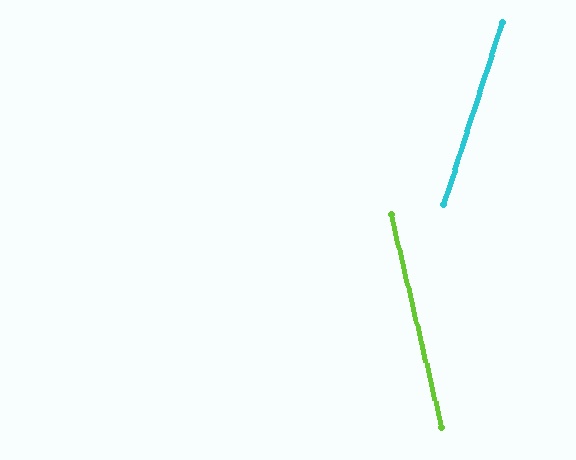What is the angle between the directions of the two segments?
Approximately 31 degrees.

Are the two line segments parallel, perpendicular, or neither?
Neither parallel nor perpendicular — they differ by about 31°.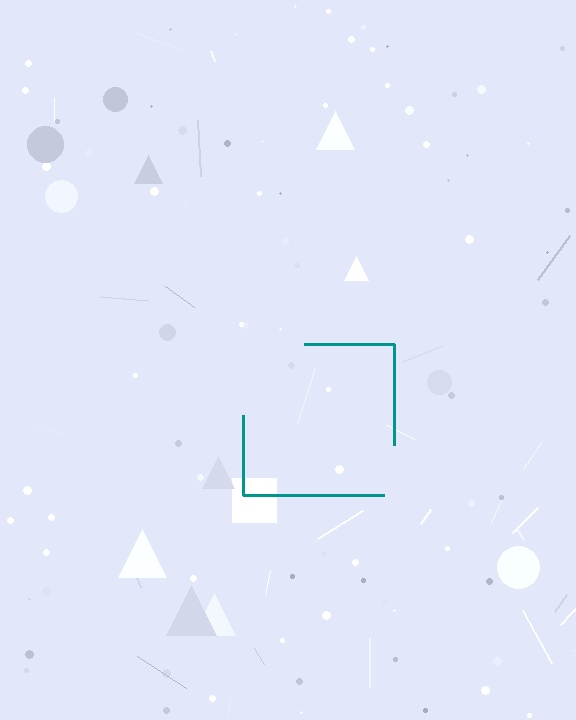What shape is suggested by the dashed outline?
The dashed outline suggests a square.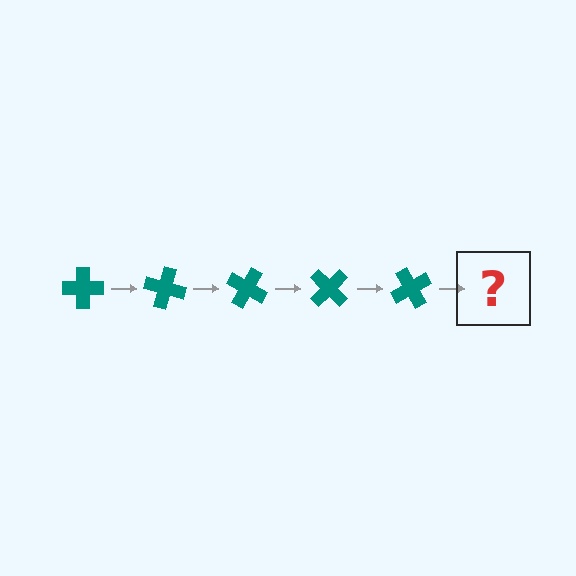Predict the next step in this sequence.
The next step is a teal cross rotated 75 degrees.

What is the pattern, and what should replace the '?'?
The pattern is that the cross rotates 15 degrees each step. The '?' should be a teal cross rotated 75 degrees.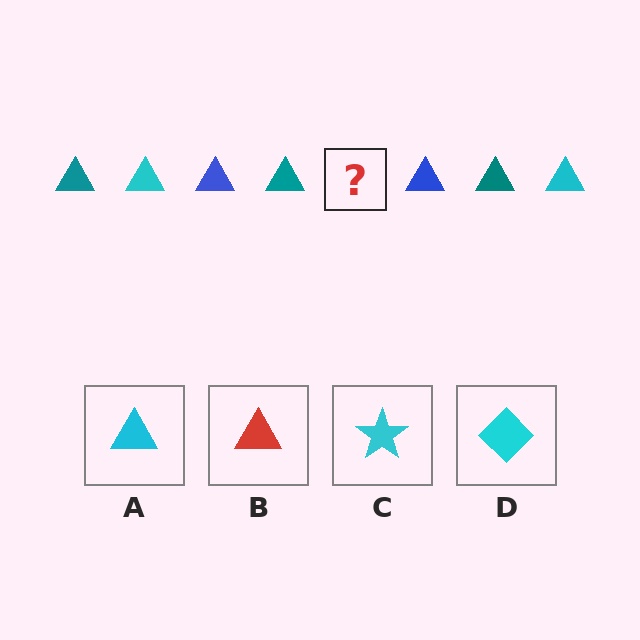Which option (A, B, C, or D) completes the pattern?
A.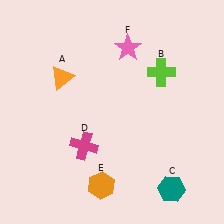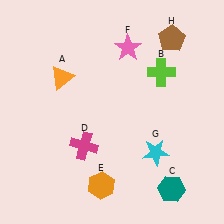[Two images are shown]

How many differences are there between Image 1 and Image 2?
There are 2 differences between the two images.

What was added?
A cyan star (G), a brown pentagon (H) were added in Image 2.